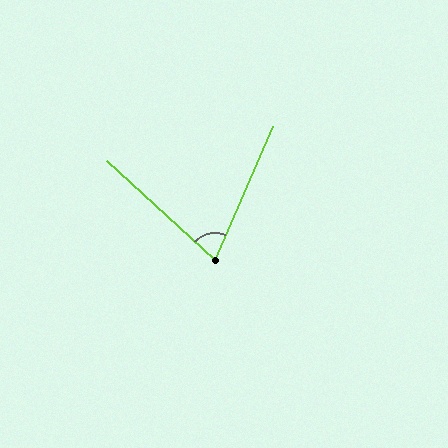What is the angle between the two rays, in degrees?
Approximately 71 degrees.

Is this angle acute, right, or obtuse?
It is acute.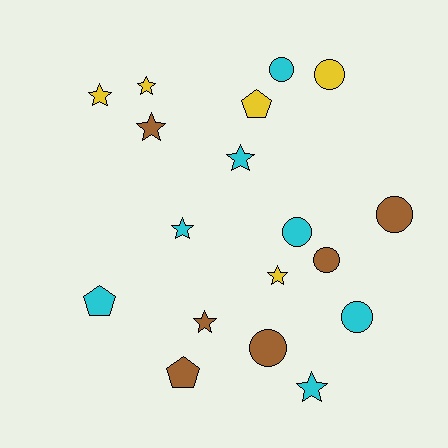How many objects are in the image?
There are 18 objects.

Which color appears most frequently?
Cyan, with 7 objects.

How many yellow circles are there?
There is 1 yellow circle.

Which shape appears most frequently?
Star, with 8 objects.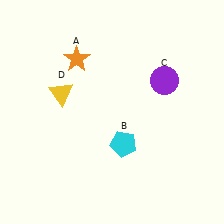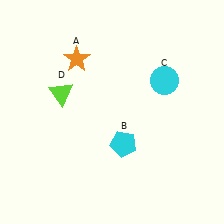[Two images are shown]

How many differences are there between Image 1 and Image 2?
There are 2 differences between the two images.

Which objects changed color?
C changed from purple to cyan. D changed from yellow to lime.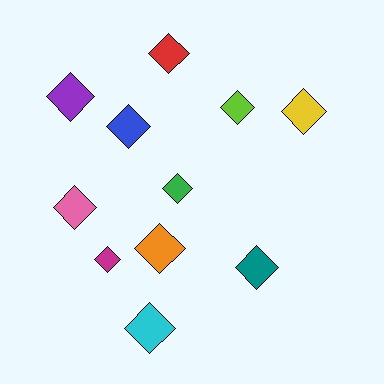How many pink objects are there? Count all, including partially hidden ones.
There is 1 pink object.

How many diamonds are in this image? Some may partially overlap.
There are 11 diamonds.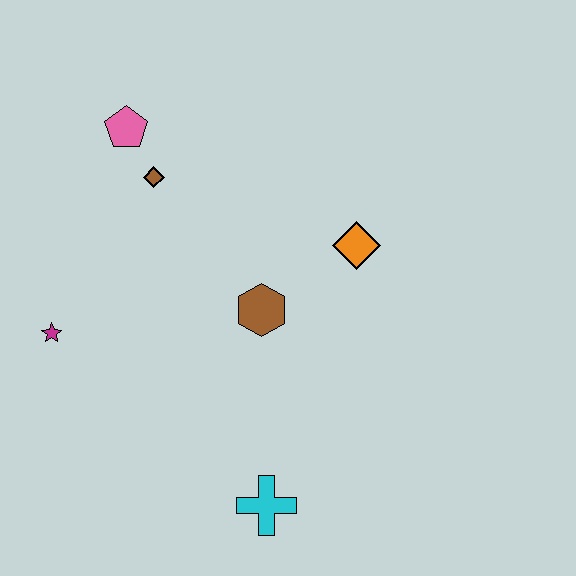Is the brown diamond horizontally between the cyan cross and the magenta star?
Yes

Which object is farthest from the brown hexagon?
The pink pentagon is farthest from the brown hexagon.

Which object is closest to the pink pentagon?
The brown diamond is closest to the pink pentagon.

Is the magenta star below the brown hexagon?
Yes